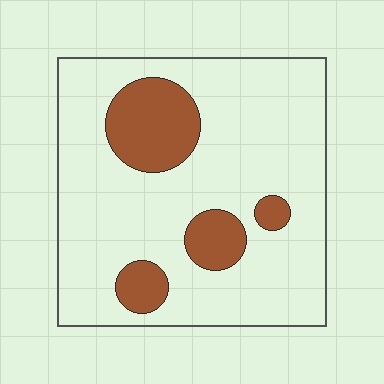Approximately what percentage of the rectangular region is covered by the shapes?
Approximately 20%.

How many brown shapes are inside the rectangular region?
4.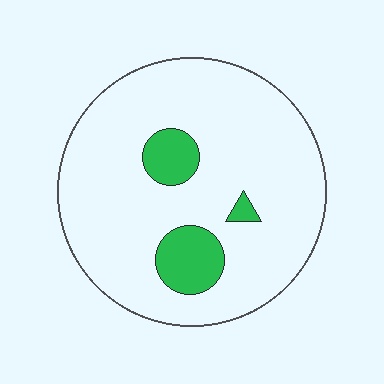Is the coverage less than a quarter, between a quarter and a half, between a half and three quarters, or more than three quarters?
Less than a quarter.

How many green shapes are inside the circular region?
3.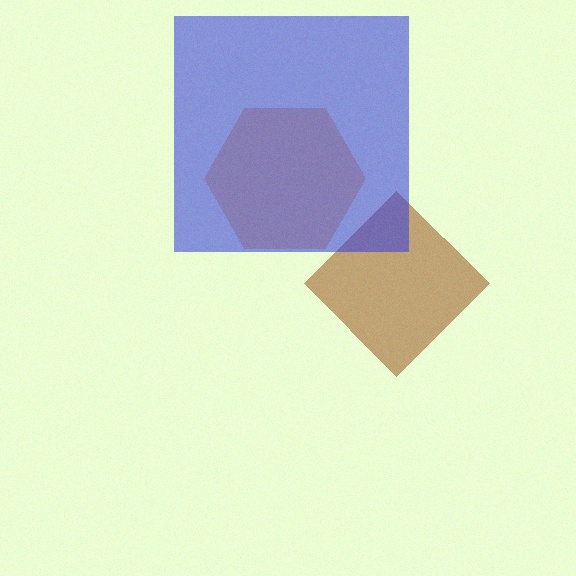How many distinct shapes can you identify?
There are 3 distinct shapes: a brown diamond, an orange hexagon, a blue square.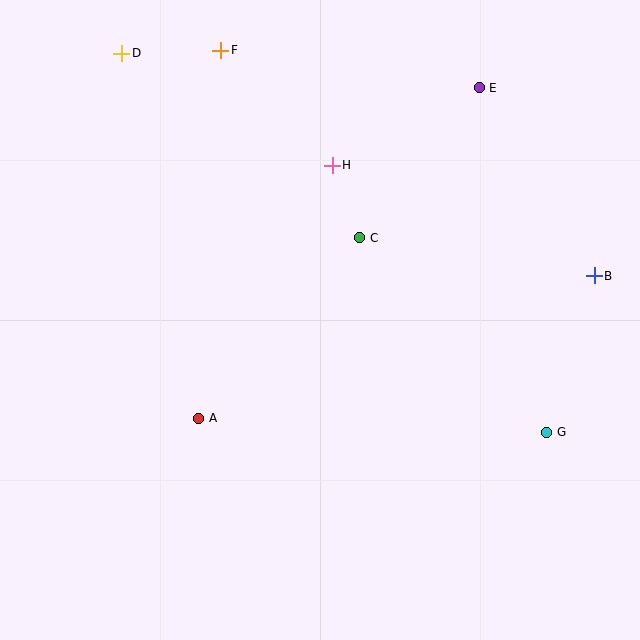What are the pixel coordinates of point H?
Point H is at (332, 165).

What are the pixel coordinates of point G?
Point G is at (547, 432).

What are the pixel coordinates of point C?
Point C is at (360, 238).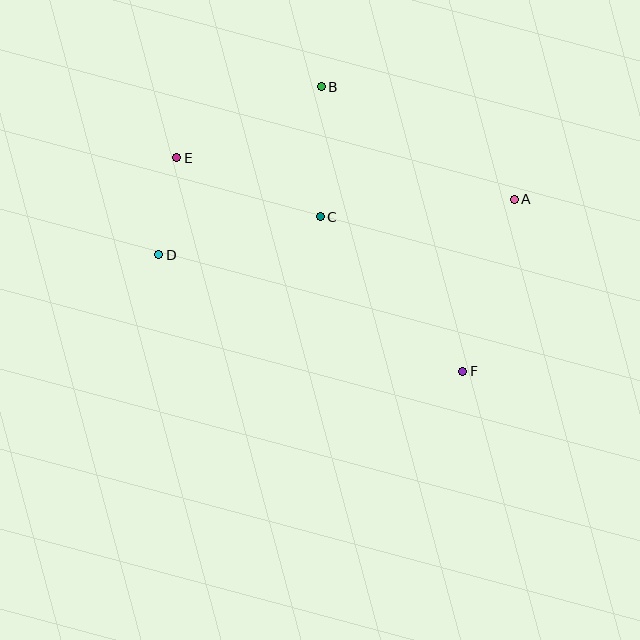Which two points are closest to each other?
Points D and E are closest to each other.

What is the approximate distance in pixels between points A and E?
The distance between A and E is approximately 340 pixels.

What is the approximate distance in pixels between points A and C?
The distance between A and C is approximately 195 pixels.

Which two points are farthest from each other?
Points A and D are farthest from each other.